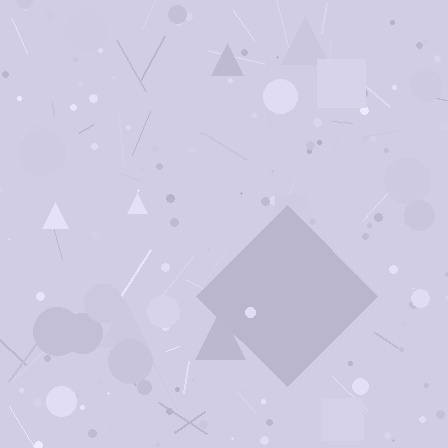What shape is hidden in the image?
A diamond is hidden in the image.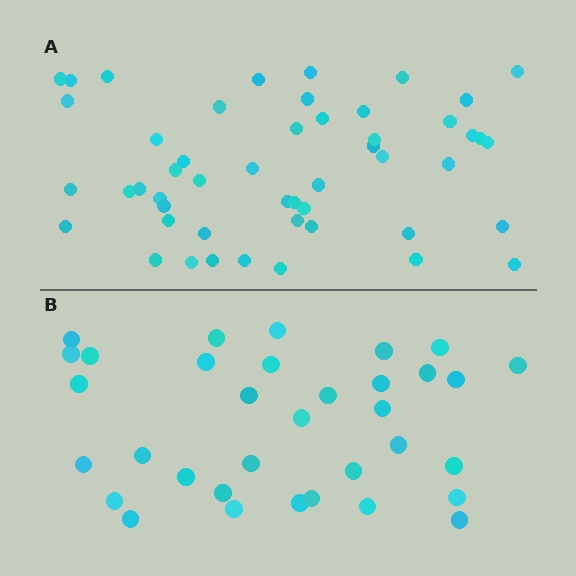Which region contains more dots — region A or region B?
Region A (the top region) has more dots.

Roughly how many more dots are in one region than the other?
Region A has approximately 15 more dots than region B.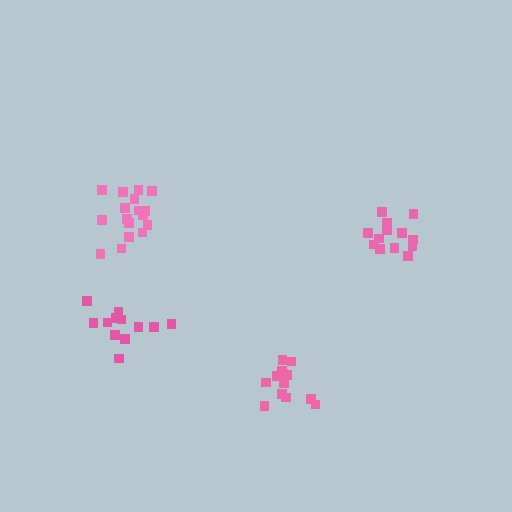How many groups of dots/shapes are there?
There are 4 groups.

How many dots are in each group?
Group 1: 17 dots, Group 2: 14 dots, Group 3: 14 dots, Group 4: 12 dots (57 total).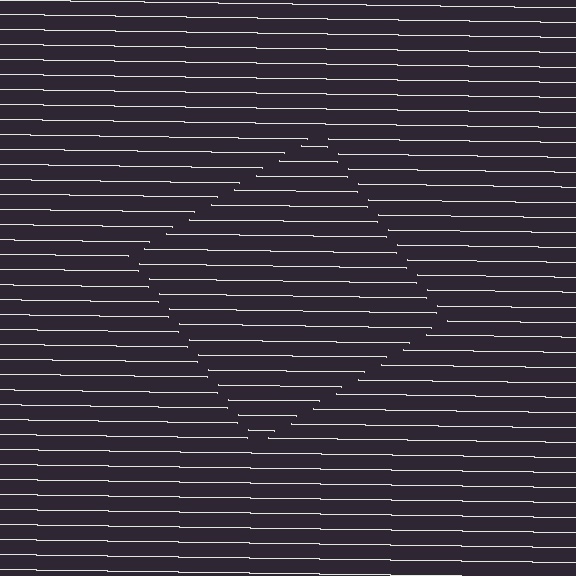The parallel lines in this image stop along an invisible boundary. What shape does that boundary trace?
An illusory square. The interior of the shape contains the same grating, shifted by half a period — the contour is defined by the phase discontinuity where line-ends from the inner and outer gratings abut.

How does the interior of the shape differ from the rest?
The interior of the shape contains the same grating, shifted by half a period — the contour is defined by the phase discontinuity where line-ends from the inner and outer gratings abut.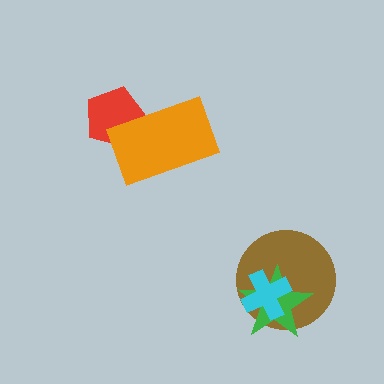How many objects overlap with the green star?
2 objects overlap with the green star.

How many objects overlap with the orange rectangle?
1 object overlaps with the orange rectangle.